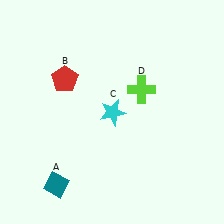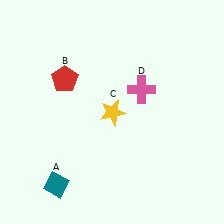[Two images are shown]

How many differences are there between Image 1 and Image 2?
There are 2 differences between the two images.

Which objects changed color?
C changed from cyan to yellow. D changed from lime to pink.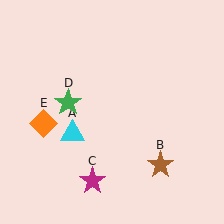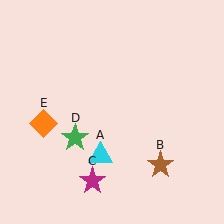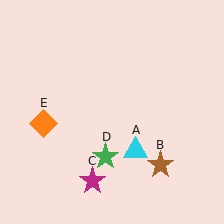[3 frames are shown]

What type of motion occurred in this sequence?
The cyan triangle (object A), green star (object D) rotated counterclockwise around the center of the scene.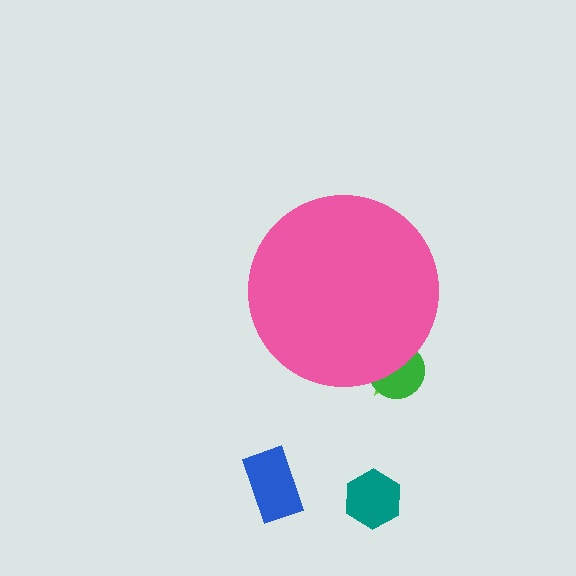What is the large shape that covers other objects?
A pink circle.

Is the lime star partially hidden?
Yes, the lime star is partially hidden behind the pink circle.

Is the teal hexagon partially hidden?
No, the teal hexagon is fully visible.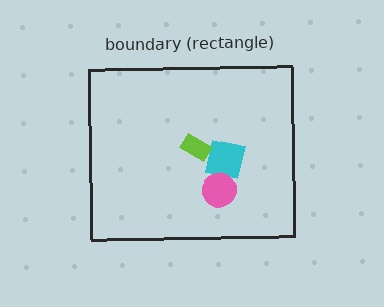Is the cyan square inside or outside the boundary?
Inside.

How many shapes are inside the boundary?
3 inside, 0 outside.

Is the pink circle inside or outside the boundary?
Inside.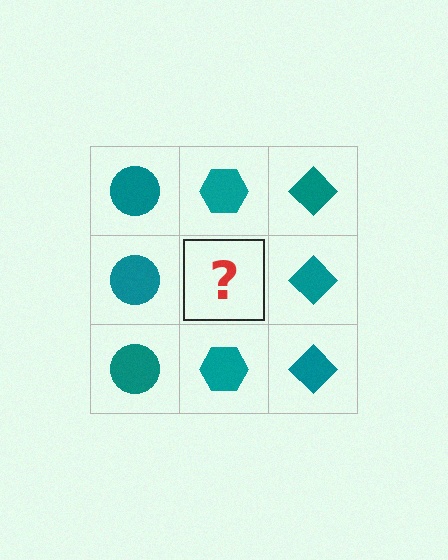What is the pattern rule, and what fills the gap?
The rule is that each column has a consistent shape. The gap should be filled with a teal hexagon.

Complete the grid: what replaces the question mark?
The question mark should be replaced with a teal hexagon.